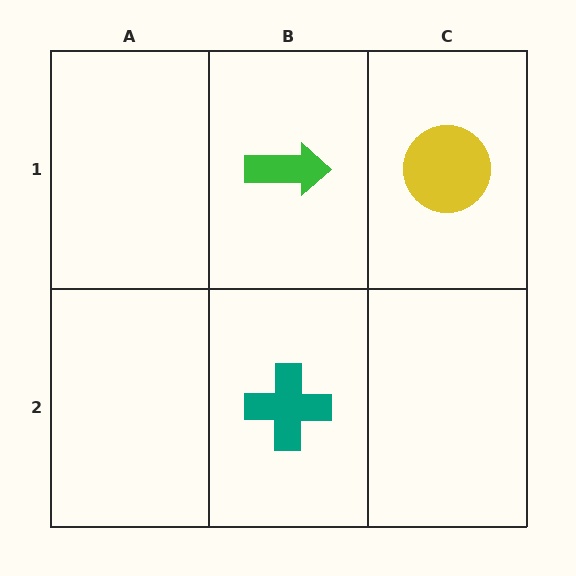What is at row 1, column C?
A yellow circle.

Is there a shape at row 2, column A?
No, that cell is empty.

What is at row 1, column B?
A green arrow.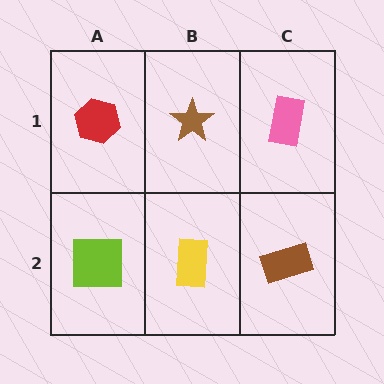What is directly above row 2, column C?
A pink rectangle.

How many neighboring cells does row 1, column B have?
3.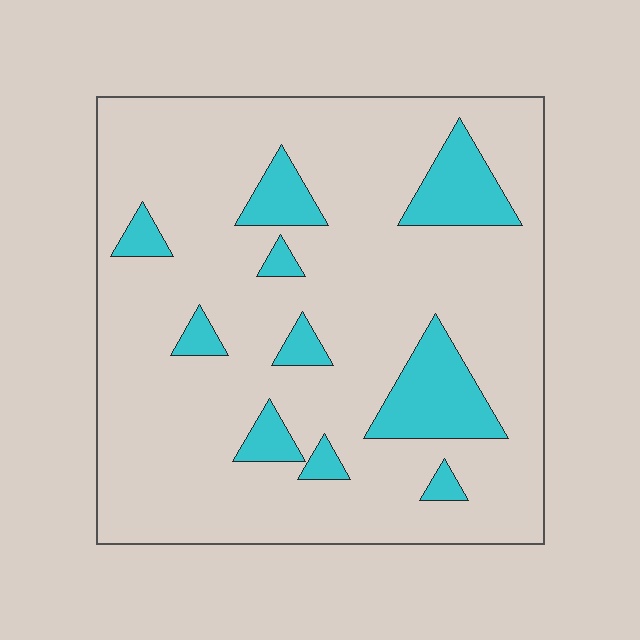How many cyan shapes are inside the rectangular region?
10.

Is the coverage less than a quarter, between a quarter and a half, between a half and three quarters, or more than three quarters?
Less than a quarter.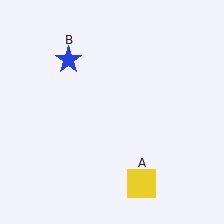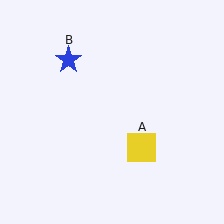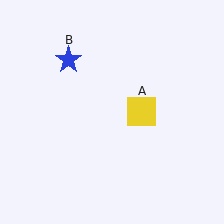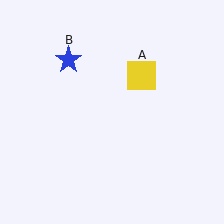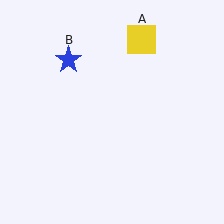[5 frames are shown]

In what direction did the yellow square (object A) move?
The yellow square (object A) moved up.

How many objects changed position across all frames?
1 object changed position: yellow square (object A).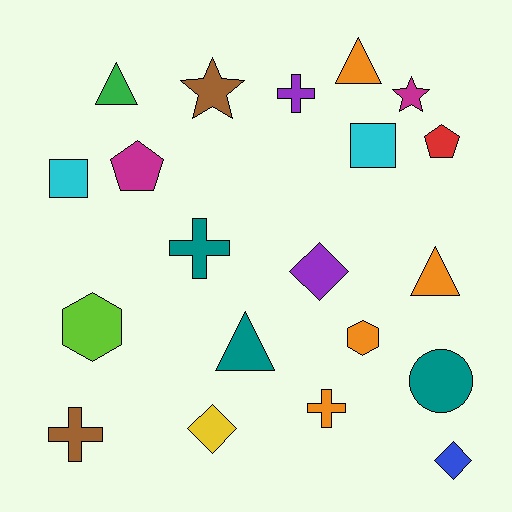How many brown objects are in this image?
There are 2 brown objects.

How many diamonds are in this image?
There are 3 diamonds.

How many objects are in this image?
There are 20 objects.